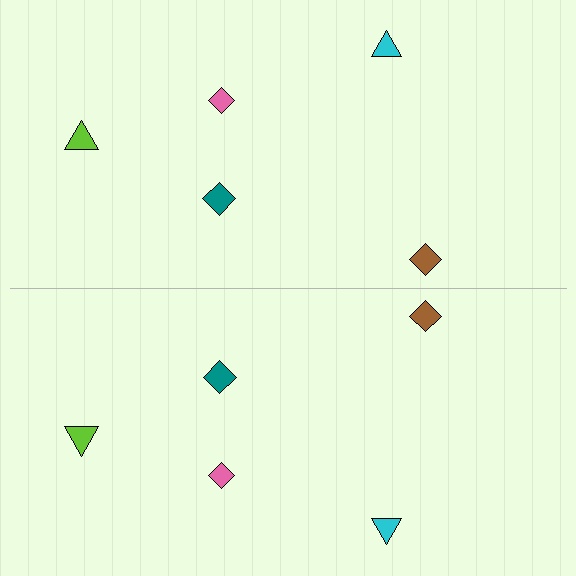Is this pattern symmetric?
Yes, this pattern has bilateral (reflection) symmetry.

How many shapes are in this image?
There are 10 shapes in this image.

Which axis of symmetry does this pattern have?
The pattern has a horizontal axis of symmetry running through the center of the image.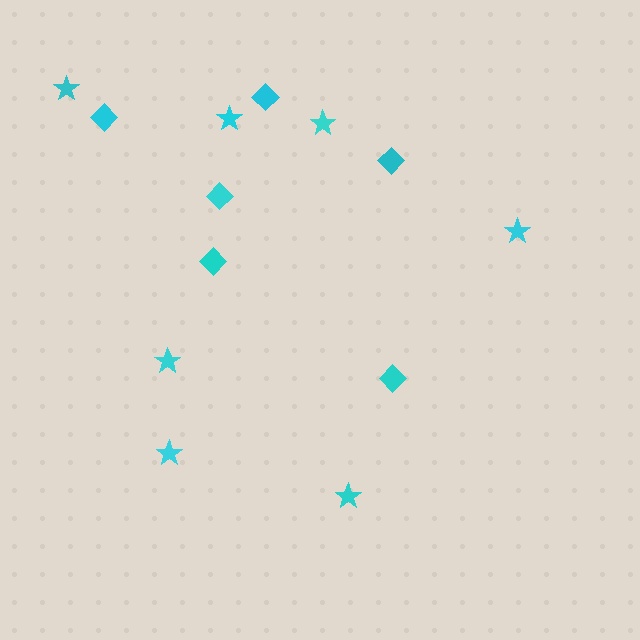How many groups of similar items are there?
There are 2 groups: one group of stars (7) and one group of diamonds (6).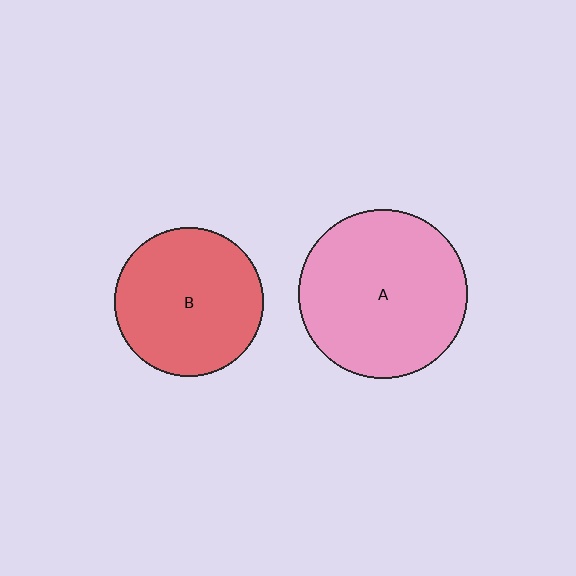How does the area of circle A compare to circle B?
Approximately 1.3 times.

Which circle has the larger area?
Circle A (pink).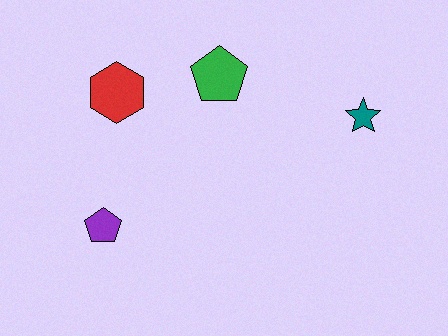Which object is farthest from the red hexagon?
The teal star is farthest from the red hexagon.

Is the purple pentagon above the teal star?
No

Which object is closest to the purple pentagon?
The red hexagon is closest to the purple pentagon.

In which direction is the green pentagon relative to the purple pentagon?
The green pentagon is above the purple pentagon.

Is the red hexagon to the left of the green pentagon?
Yes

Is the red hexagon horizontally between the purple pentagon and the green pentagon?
Yes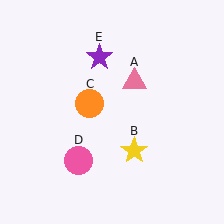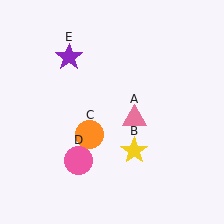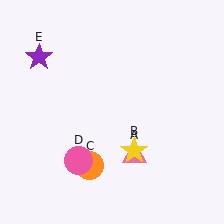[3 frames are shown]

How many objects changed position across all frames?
3 objects changed position: pink triangle (object A), orange circle (object C), purple star (object E).